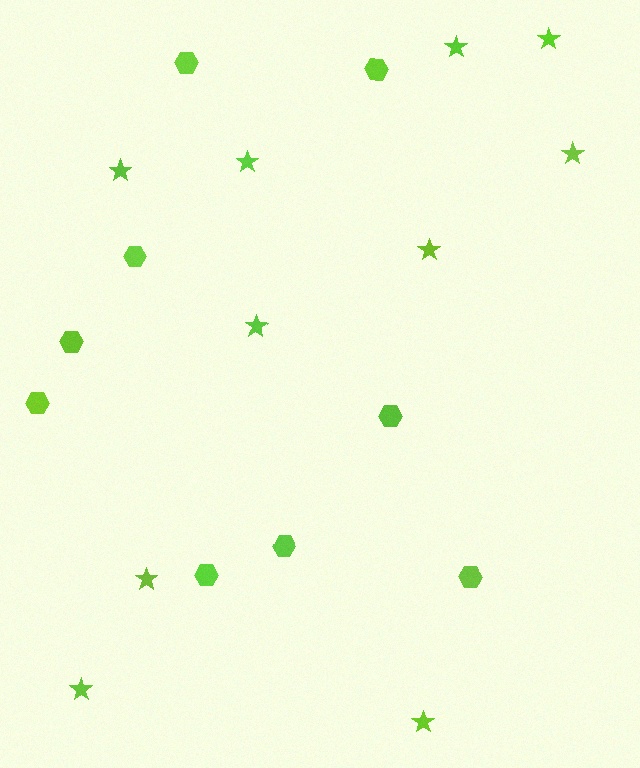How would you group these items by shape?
There are 2 groups: one group of stars (10) and one group of hexagons (9).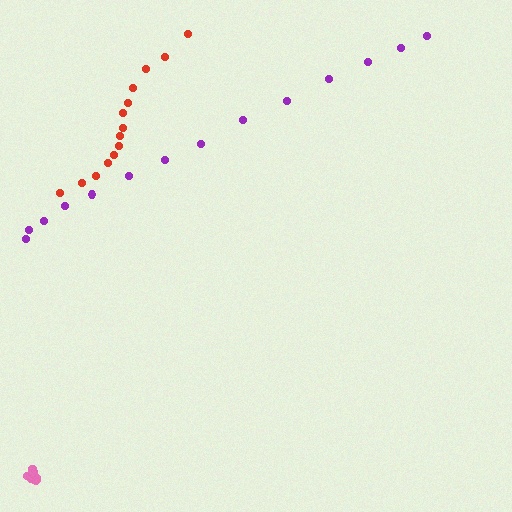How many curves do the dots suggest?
There are 3 distinct paths.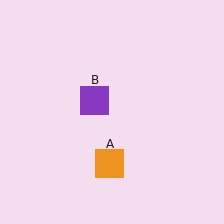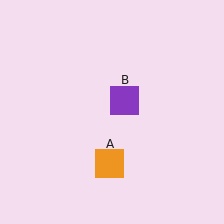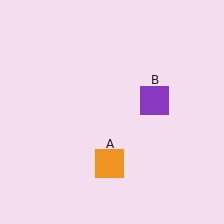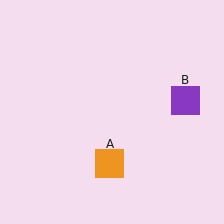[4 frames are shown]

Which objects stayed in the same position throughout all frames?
Orange square (object A) remained stationary.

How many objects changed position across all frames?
1 object changed position: purple square (object B).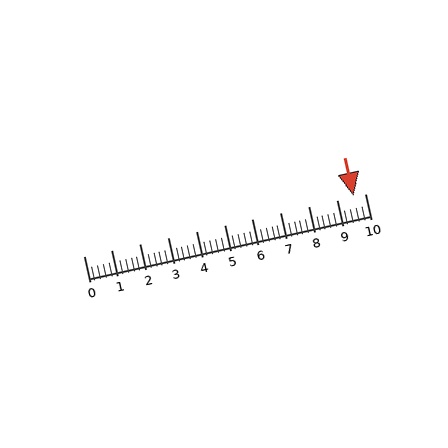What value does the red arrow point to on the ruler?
The red arrow points to approximately 9.6.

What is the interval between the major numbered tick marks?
The major tick marks are spaced 1 units apart.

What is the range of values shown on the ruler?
The ruler shows values from 0 to 10.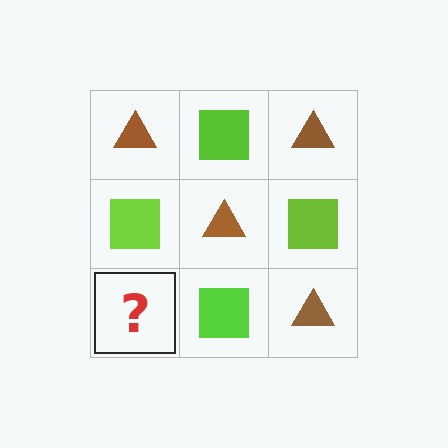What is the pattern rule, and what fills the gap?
The rule is that it alternates brown triangle and lime square in a checkerboard pattern. The gap should be filled with a brown triangle.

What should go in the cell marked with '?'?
The missing cell should contain a brown triangle.